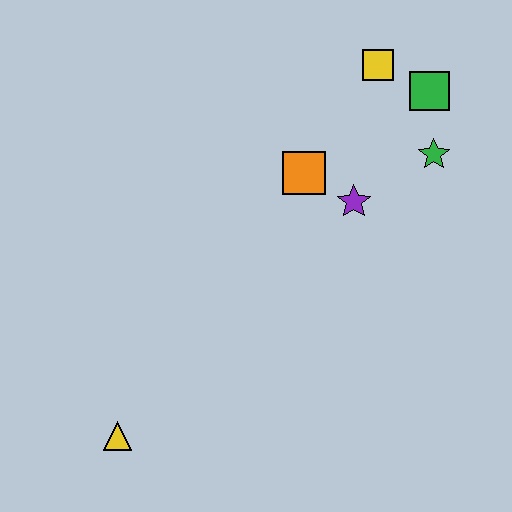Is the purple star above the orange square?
No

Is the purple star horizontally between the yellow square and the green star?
No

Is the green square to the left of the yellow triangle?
No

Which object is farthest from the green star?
The yellow triangle is farthest from the green star.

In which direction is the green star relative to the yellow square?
The green star is below the yellow square.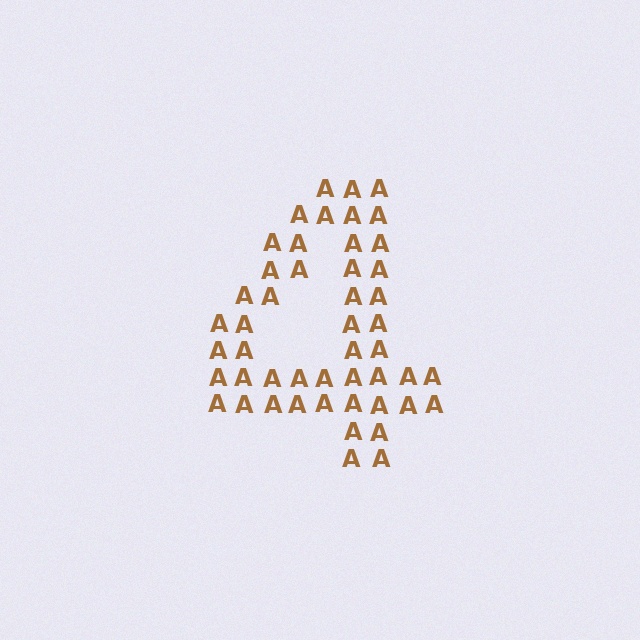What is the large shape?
The large shape is the digit 4.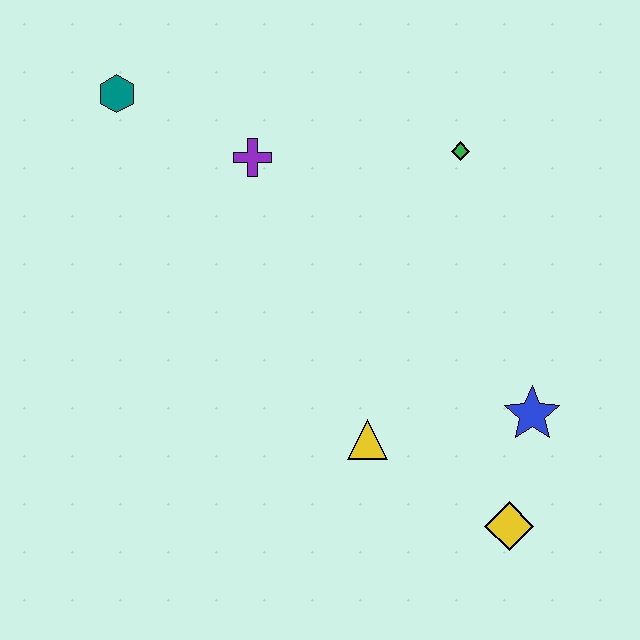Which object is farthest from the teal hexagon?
The yellow diamond is farthest from the teal hexagon.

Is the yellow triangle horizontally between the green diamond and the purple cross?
Yes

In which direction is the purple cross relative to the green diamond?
The purple cross is to the left of the green diamond.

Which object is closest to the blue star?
The yellow diamond is closest to the blue star.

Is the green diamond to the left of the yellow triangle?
No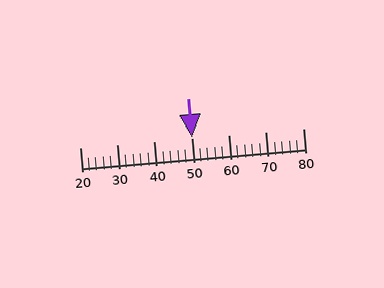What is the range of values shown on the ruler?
The ruler shows values from 20 to 80.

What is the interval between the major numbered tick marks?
The major tick marks are spaced 10 units apart.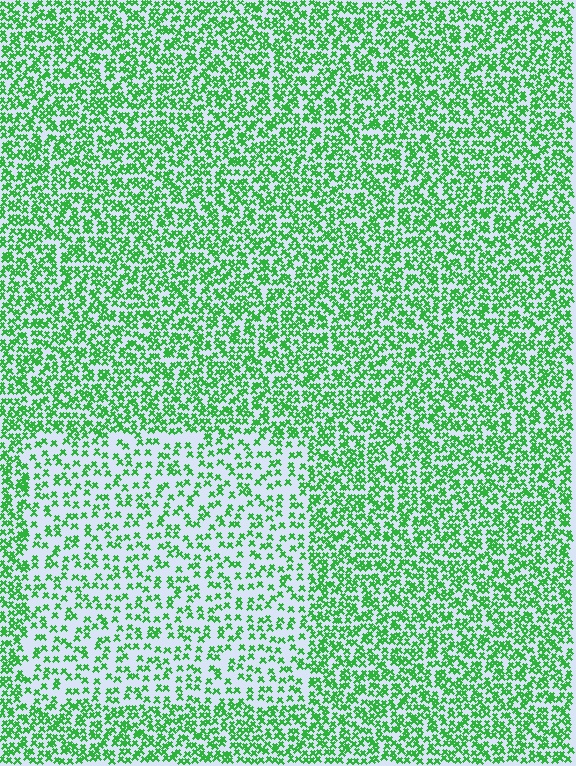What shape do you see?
I see a rectangle.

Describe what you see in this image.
The image contains small green elements arranged at two different densities. A rectangle-shaped region is visible where the elements are less densely packed than the surrounding area.